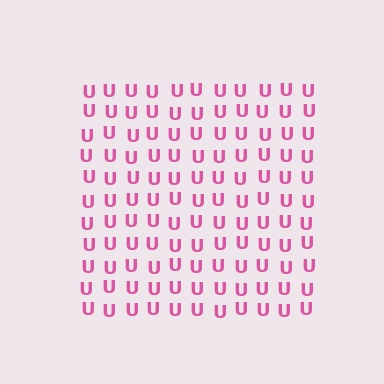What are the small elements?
The small elements are letter U's.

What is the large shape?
The large shape is a square.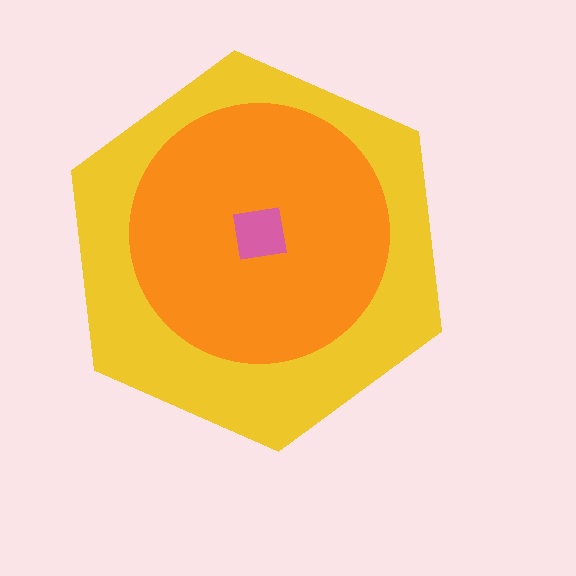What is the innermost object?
The pink square.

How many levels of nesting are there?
3.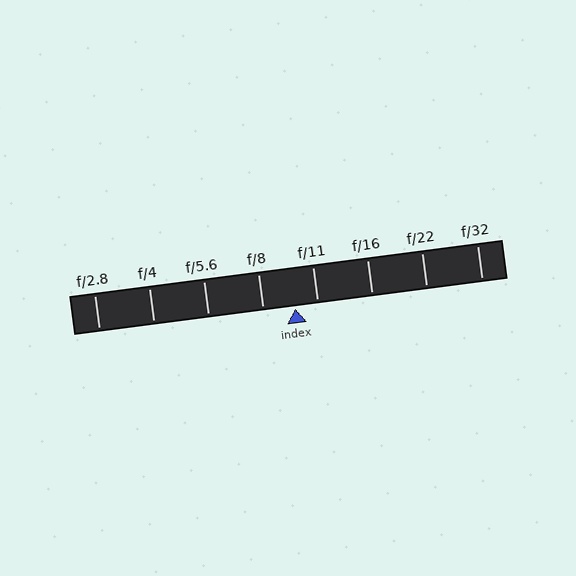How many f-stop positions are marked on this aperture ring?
There are 8 f-stop positions marked.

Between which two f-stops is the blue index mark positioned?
The index mark is between f/8 and f/11.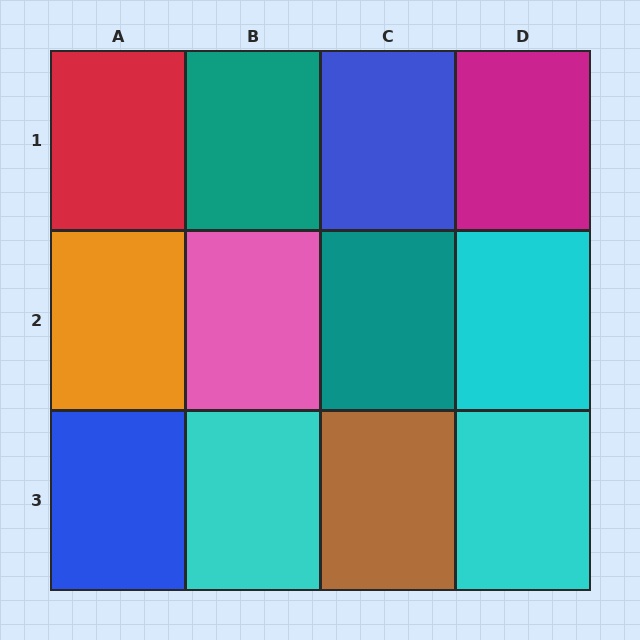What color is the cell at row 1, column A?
Red.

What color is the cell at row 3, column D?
Cyan.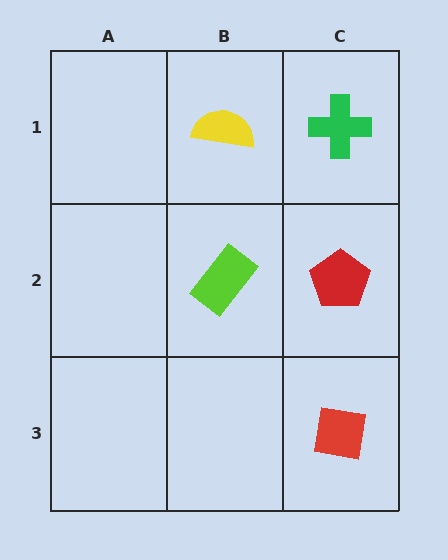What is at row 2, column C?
A red pentagon.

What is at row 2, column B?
A lime rectangle.